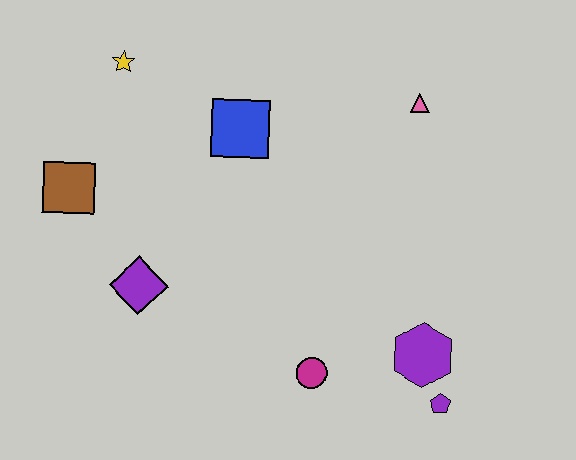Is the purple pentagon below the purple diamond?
Yes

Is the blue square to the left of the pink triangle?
Yes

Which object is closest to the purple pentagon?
The purple hexagon is closest to the purple pentagon.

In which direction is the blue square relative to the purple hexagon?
The blue square is above the purple hexagon.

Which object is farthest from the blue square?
The purple pentagon is farthest from the blue square.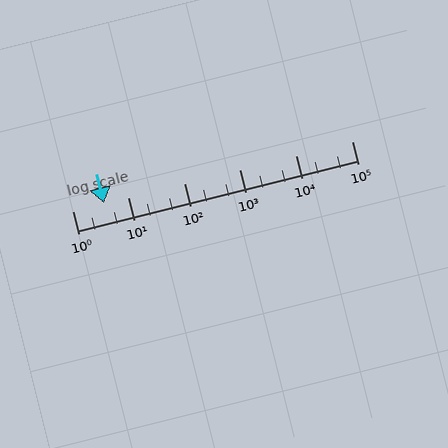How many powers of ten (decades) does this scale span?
The scale spans 5 decades, from 1 to 100000.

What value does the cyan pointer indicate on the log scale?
The pointer indicates approximately 3.6.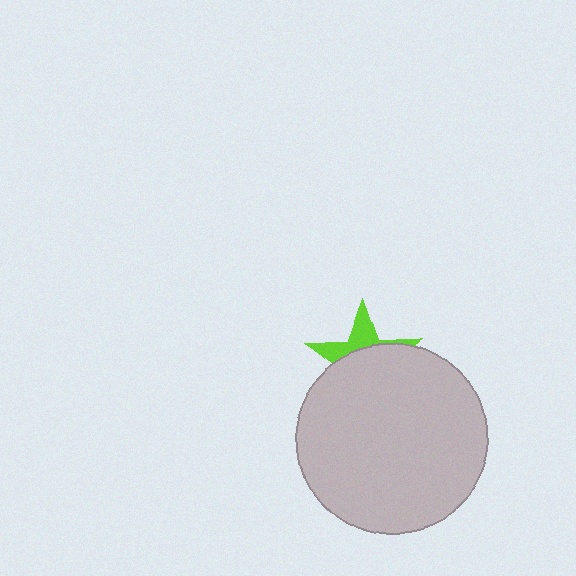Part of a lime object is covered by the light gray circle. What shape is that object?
It is a star.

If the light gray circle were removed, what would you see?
You would see the complete lime star.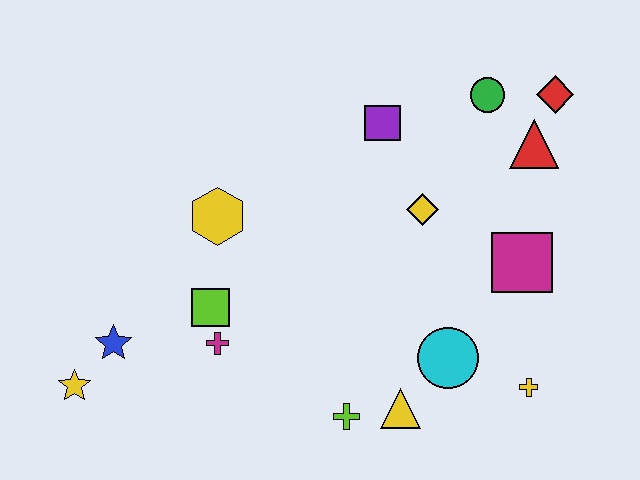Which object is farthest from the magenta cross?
The red diamond is farthest from the magenta cross.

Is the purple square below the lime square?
No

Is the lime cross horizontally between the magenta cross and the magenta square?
Yes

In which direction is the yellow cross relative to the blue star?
The yellow cross is to the right of the blue star.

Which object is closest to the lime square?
The magenta cross is closest to the lime square.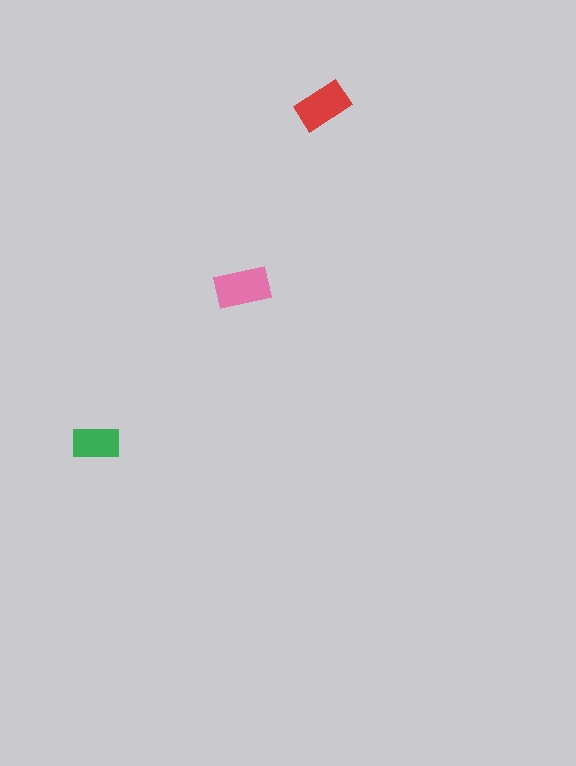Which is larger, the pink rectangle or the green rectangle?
The pink one.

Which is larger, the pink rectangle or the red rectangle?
The pink one.